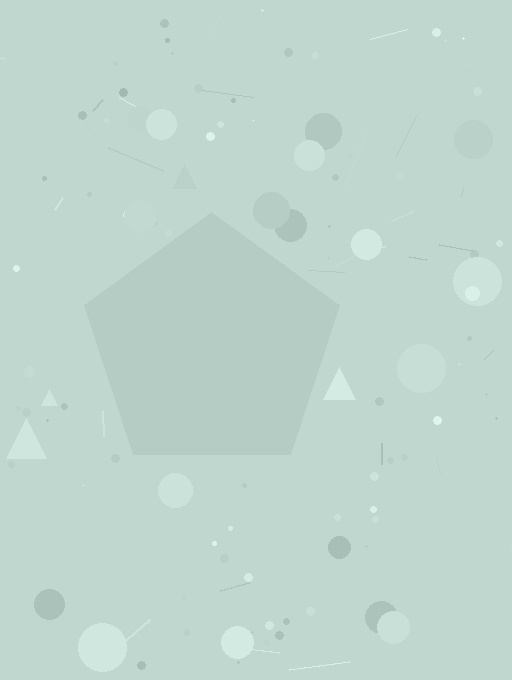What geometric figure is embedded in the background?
A pentagon is embedded in the background.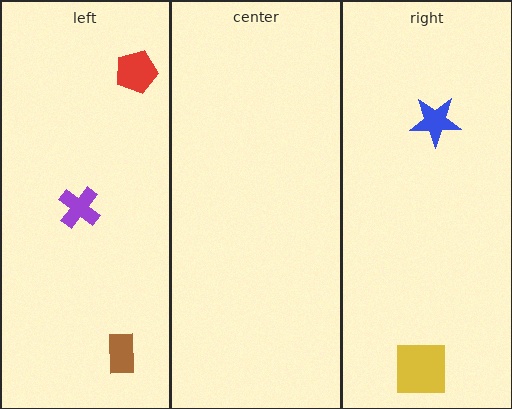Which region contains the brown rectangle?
The left region.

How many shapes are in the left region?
3.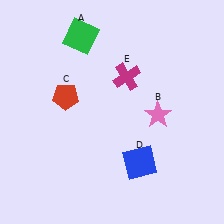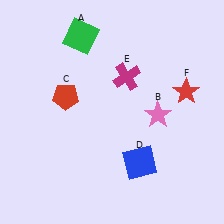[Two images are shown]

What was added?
A red star (F) was added in Image 2.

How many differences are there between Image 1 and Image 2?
There is 1 difference between the two images.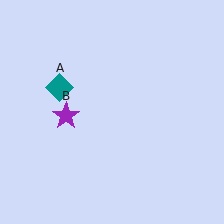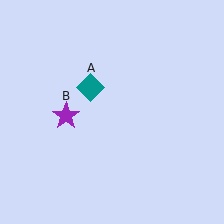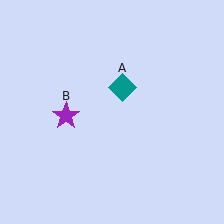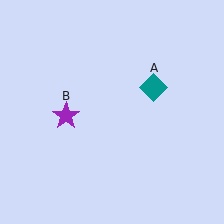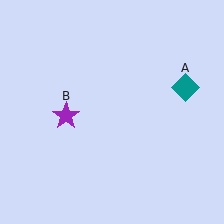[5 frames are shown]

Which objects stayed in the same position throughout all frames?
Purple star (object B) remained stationary.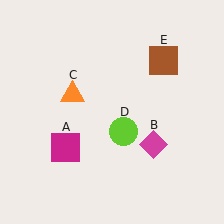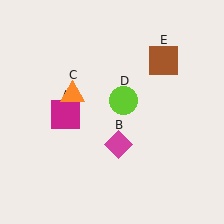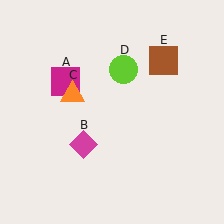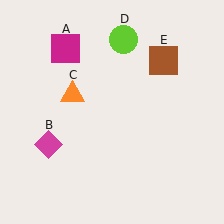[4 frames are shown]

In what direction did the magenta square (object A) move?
The magenta square (object A) moved up.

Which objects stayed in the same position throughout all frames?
Orange triangle (object C) and brown square (object E) remained stationary.